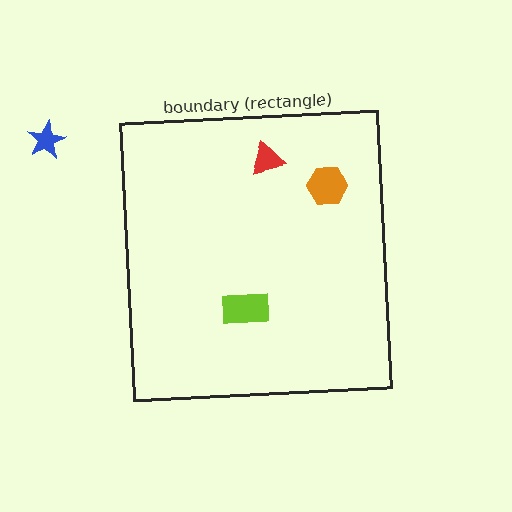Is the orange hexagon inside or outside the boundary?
Inside.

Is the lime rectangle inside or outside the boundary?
Inside.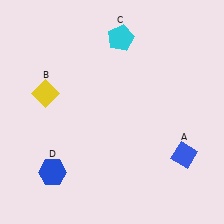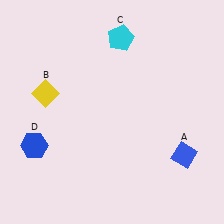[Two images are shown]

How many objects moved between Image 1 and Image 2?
1 object moved between the two images.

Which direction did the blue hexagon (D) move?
The blue hexagon (D) moved up.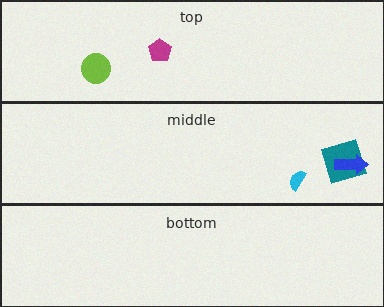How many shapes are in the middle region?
3.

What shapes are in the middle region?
The teal square, the blue arrow, the cyan semicircle.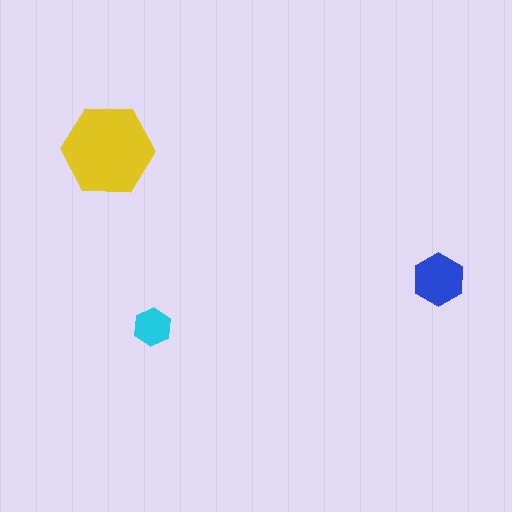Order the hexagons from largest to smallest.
the yellow one, the blue one, the cyan one.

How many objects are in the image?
There are 3 objects in the image.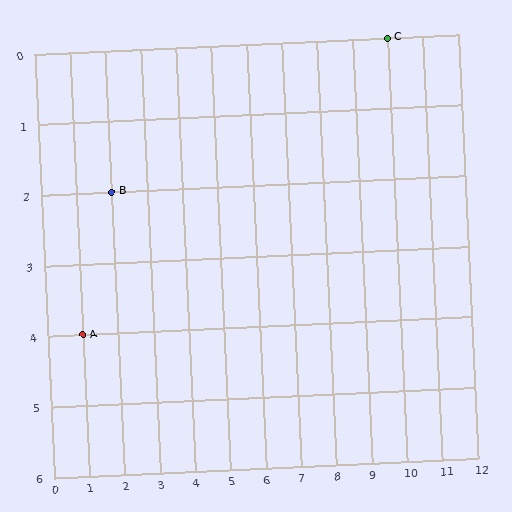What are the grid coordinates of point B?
Point B is at grid coordinates (2, 2).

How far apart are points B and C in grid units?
Points B and C are 8 columns and 2 rows apart (about 8.2 grid units diagonally).